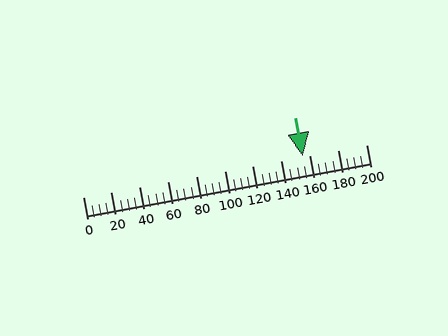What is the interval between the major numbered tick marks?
The major tick marks are spaced 20 units apart.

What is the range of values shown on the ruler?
The ruler shows values from 0 to 200.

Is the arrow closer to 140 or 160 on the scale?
The arrow is closer to 160.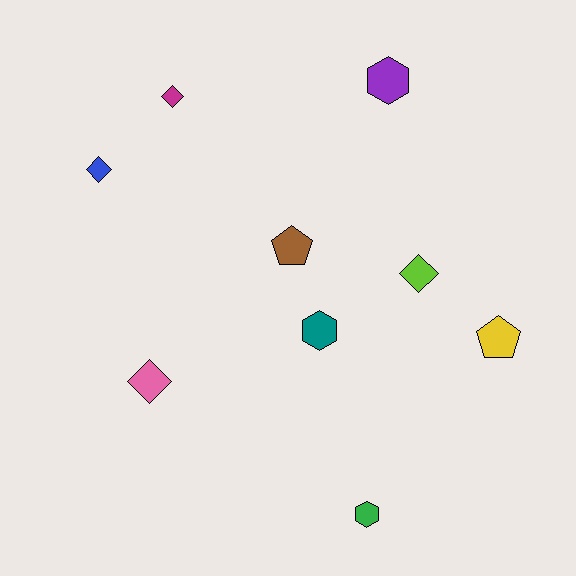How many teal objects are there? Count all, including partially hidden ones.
There is 1 teal object.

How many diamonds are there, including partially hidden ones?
There are 4 diamonds.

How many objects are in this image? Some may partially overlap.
There are 9 objects.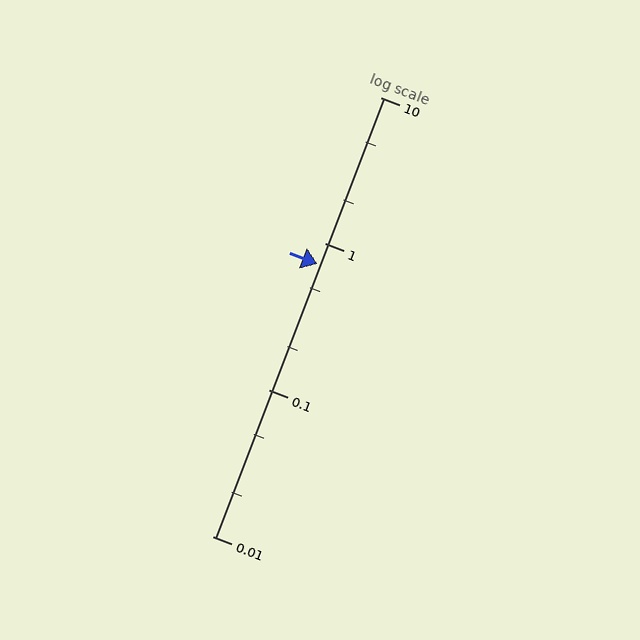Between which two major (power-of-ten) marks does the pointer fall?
The pointer is between 0.1 and 1.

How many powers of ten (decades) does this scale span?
The scale spans 3 decades, from 0.01 to 10.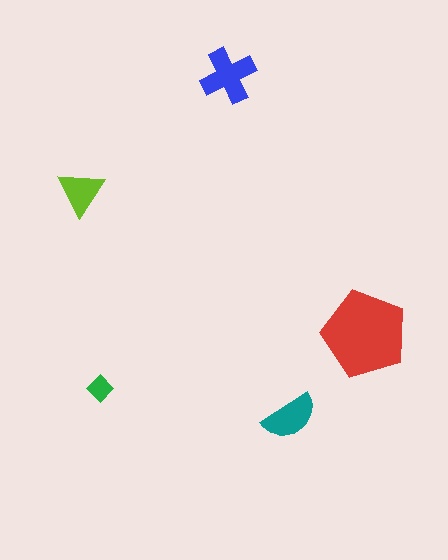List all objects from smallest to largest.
The green diamond, the lime triangle, the teal semicircle, the blue cross, the red pentagon.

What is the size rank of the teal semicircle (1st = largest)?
3rd.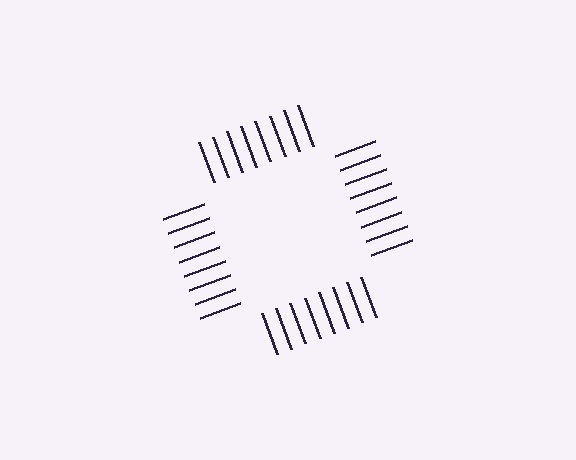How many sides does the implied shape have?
4 sides — the line-ends trace a square.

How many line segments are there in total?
32 — 8 along each of the 4 edges.